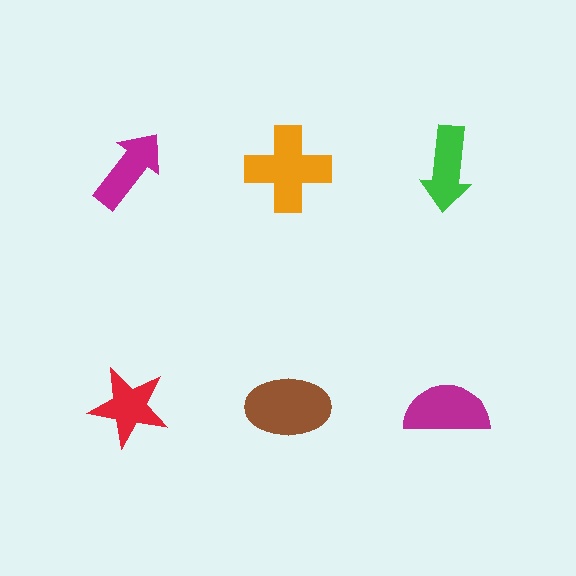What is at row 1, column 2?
An orange cross.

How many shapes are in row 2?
3 shapes.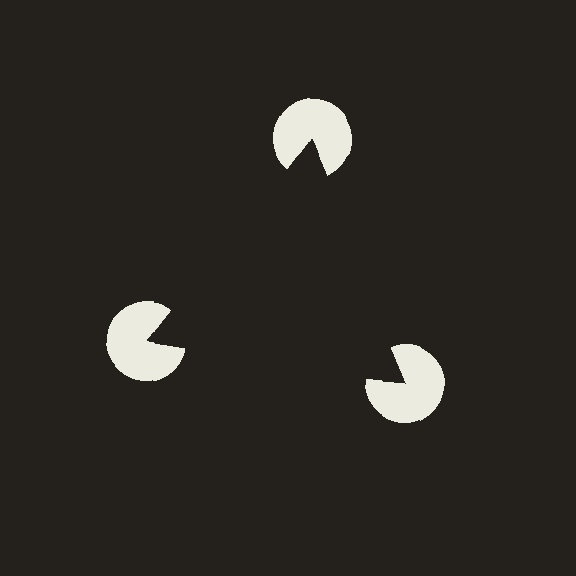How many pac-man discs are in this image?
There are 3 — one at each vertex of the illusory triangle.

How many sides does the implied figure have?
3 sides.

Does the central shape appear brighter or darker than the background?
It typically appears slightly darker than the background, even though no actual brightness change is drawn.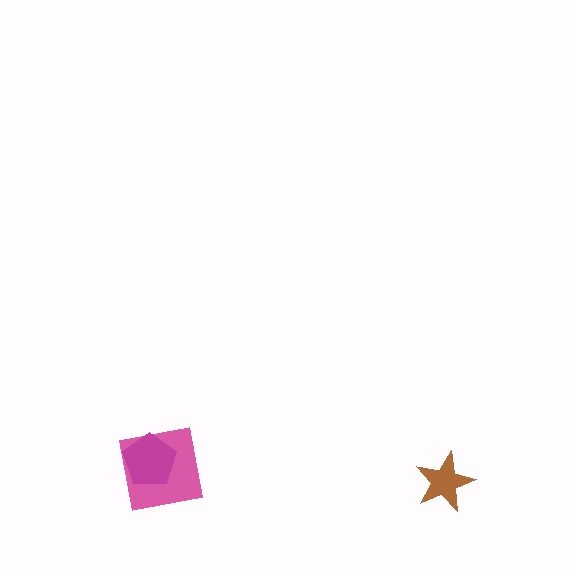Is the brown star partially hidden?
No, no other shape covers it.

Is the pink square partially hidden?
Yes, it is partially covered by another shape.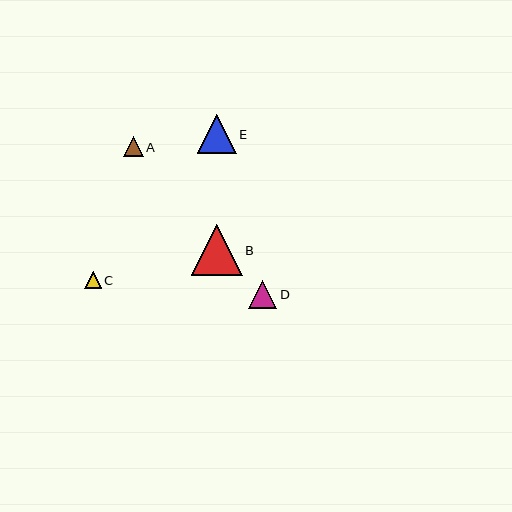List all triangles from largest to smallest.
From largest to smallest: B, E, D, A, C.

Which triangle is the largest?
Triangle B is the largest with a size of approximately 51 pixels.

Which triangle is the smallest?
Triangle C is the smallest with a size of approximately 17 pixels.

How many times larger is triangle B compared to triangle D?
Triangle B is approximately 1.8 times the size of triangle D.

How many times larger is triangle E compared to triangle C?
Triangle E is approximately 2.3 times the size of triangle C.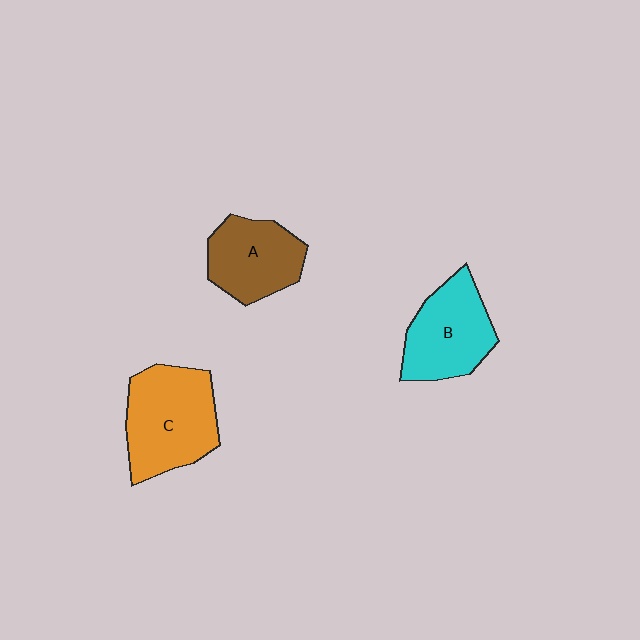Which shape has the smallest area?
Shape A (brown).